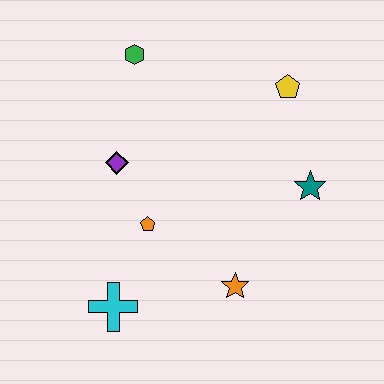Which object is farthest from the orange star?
The green hexagon is farthest from the orange star.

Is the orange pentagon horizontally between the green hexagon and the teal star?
Yes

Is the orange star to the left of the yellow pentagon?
Yes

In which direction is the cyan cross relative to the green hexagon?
The cyan cross is below the green hexagon.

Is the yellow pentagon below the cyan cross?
No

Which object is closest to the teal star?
The yellow pentagon is closest to the teal star.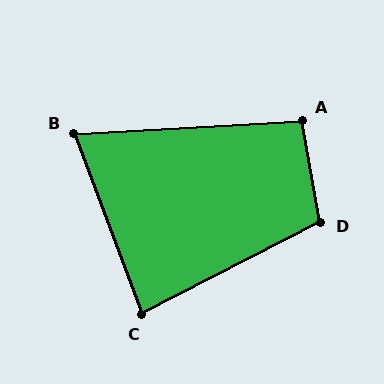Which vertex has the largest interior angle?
D, at approximately 107 degrees.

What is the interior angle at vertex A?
Approximately 96 degrees (obtuse).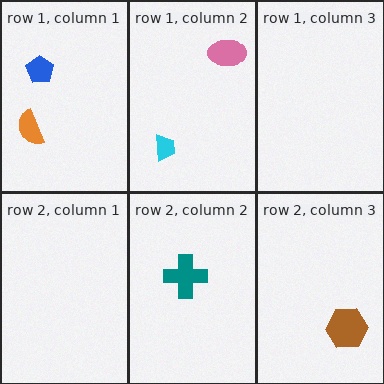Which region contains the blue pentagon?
The row 1, column 1 region.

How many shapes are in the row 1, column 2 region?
2.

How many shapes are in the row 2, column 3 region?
1.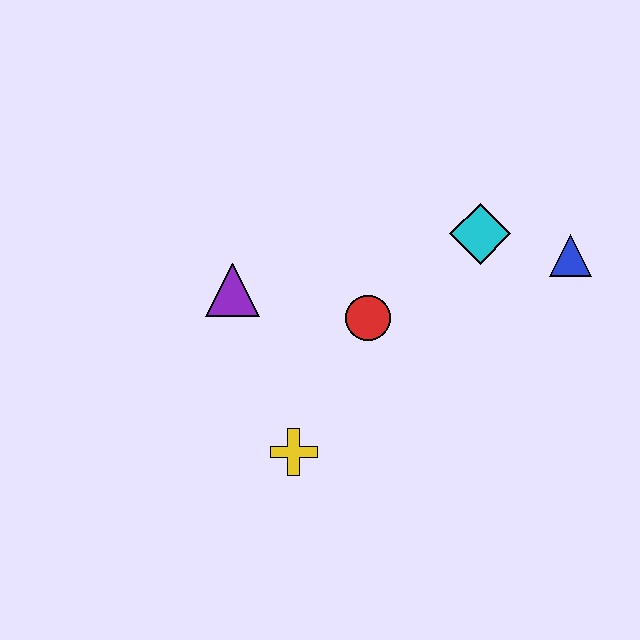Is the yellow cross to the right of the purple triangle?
Yes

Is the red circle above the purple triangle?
No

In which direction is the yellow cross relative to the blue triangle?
The yellow cross is to the left of the blue triangle.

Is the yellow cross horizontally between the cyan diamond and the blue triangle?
No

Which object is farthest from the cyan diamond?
The yellow cross is farthest from the cyan diamond.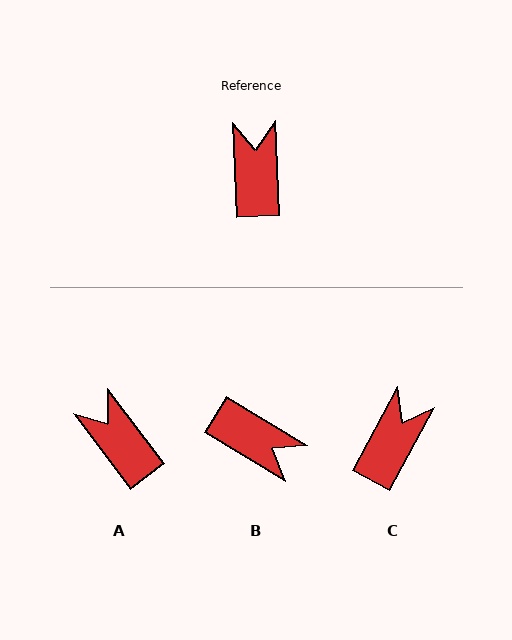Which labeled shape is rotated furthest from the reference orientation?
B, about 124 degrees away.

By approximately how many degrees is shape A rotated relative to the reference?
Approximately 34 degrees counter-clockwise.